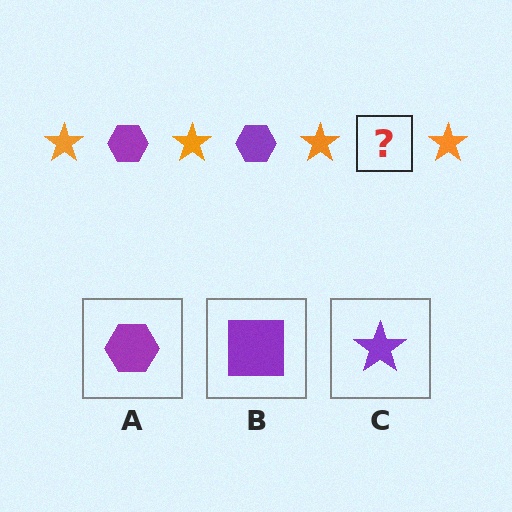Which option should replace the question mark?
Option A.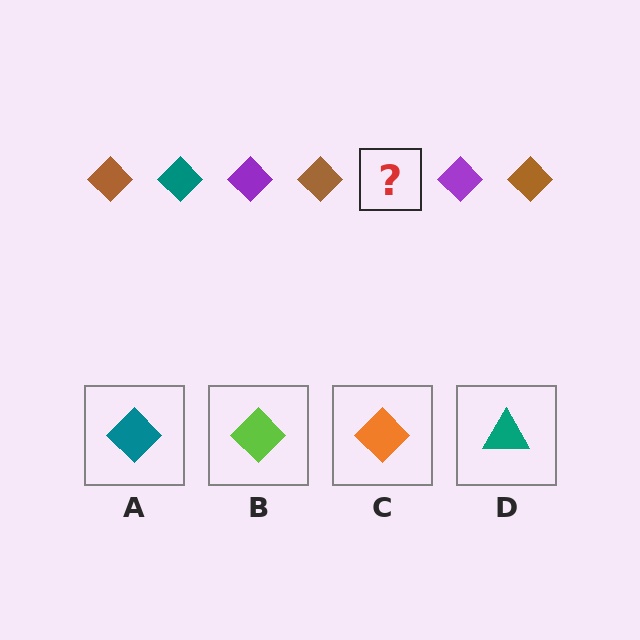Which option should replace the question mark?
Option A.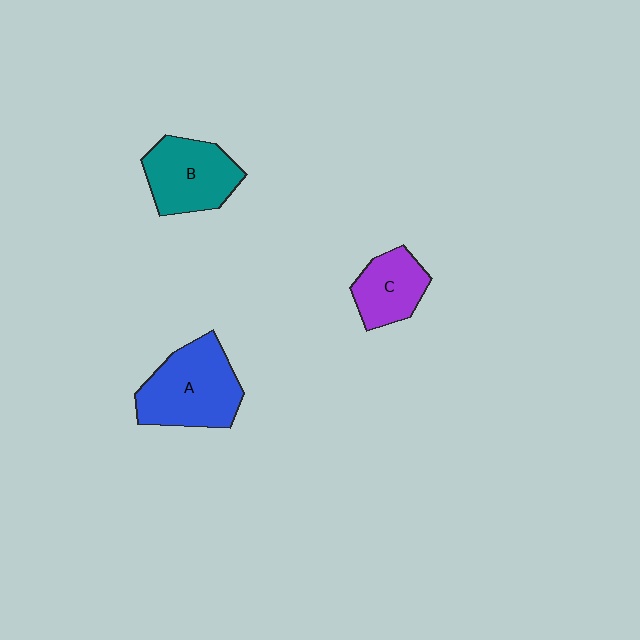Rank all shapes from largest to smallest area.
From largest to smallest: A (blue), B (teal), C (purple).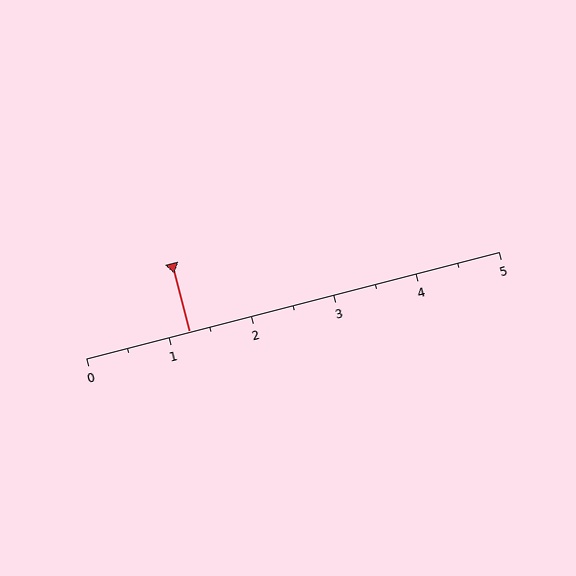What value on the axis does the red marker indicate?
The marker indicates approximately 1.2.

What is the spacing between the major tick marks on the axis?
The major ticks are spaced 1 apart.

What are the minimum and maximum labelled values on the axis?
The axis runs from 0 to 5.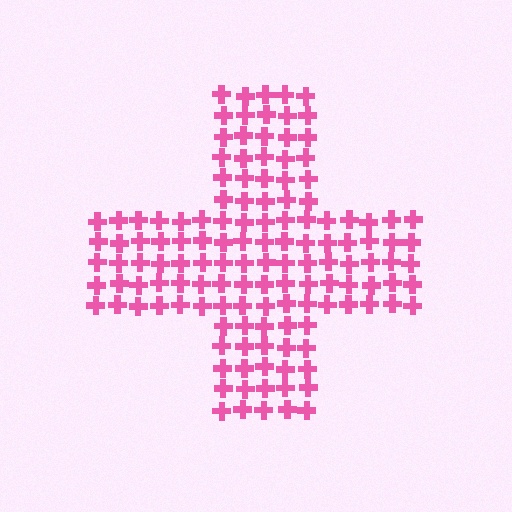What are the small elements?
The small elements are crosses.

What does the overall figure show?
The overall figure shows a cross.